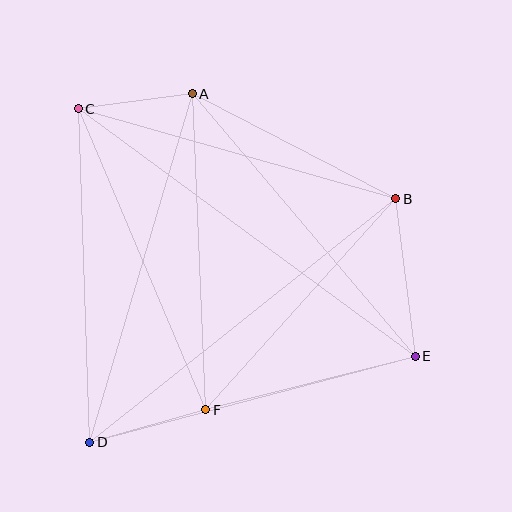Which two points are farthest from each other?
Points C and E are farthest from each other.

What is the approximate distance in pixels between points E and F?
The distance between E and F is approximately 216 pixels.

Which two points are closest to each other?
Points A and C are closest to each other.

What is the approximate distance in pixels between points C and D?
The distance between C and D is approximately 334 pixels.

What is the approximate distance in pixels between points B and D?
The distance between B and D is approximately 391 pixels.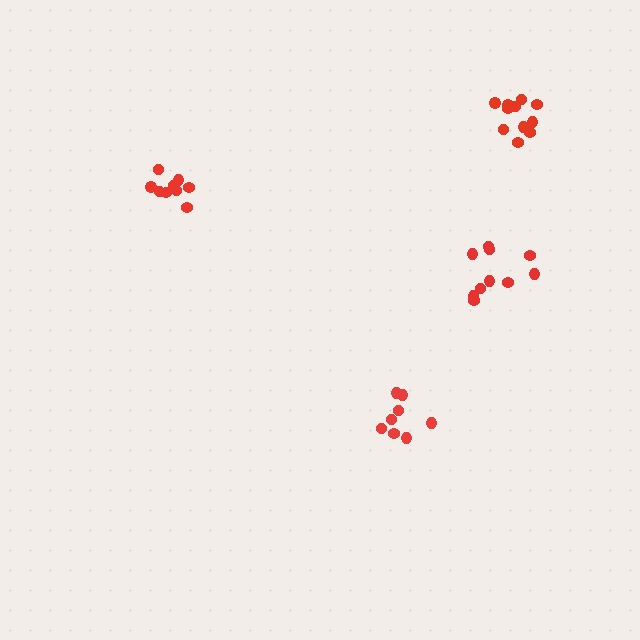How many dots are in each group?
Group 1: 10 dots, Group 2: 9 dots, Group 3: 11 dots, Group 4: 8 dots (38 total).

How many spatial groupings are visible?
There are 4 spatial groupings.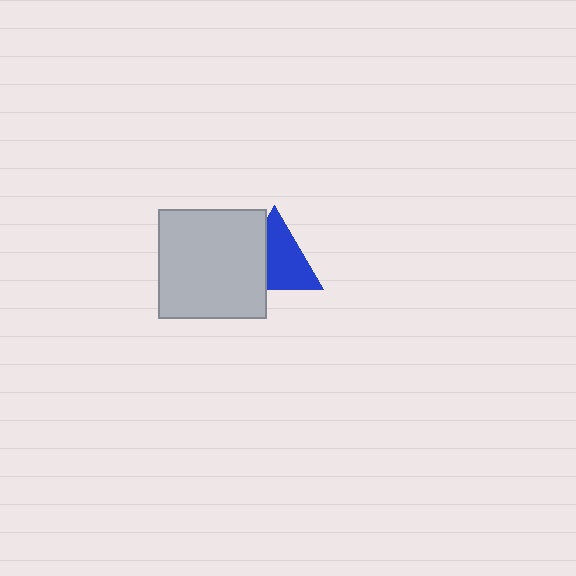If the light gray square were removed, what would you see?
You would see the complete blue triangle.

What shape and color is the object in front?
The object in front is a light gray square.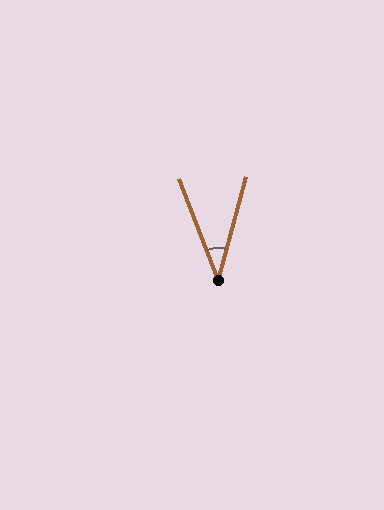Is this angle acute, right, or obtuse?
It is acute.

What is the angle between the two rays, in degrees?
Approximately 36 degrees.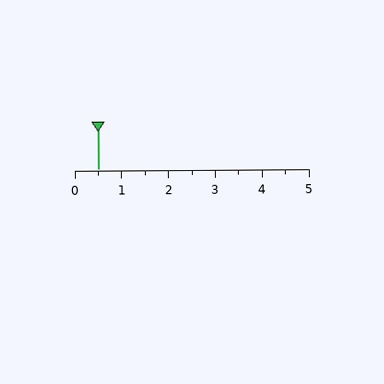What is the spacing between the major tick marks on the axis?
The major ticks are spaced 1 apart.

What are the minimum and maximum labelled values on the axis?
The axis runs from 0 to 5.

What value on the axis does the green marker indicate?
The marker indicates approximately 0.5.